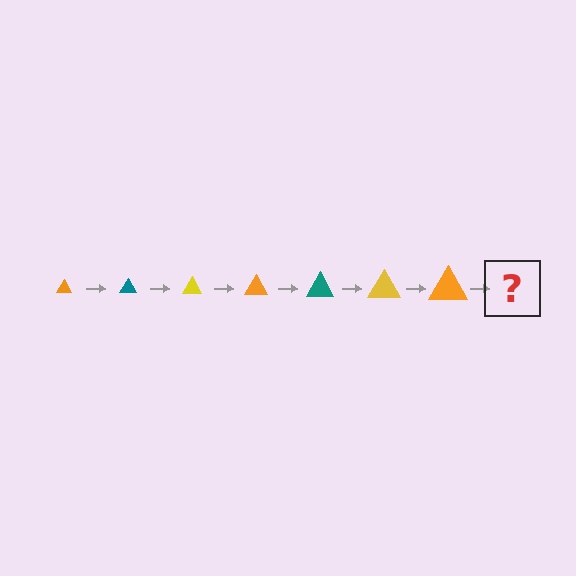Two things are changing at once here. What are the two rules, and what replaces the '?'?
The two rules are that the triangle grows larger each step and the color cycles through orange, teal, and yellow. The '?' should be a teal triangle, larger than the previous one.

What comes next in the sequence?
The next element should be a teal triangle, larger than the previous one.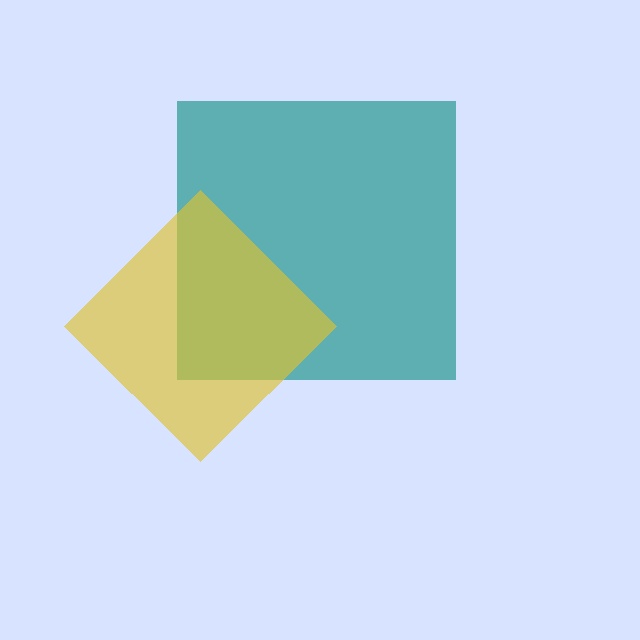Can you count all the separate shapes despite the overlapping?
Yes, there are 2 separate shapes.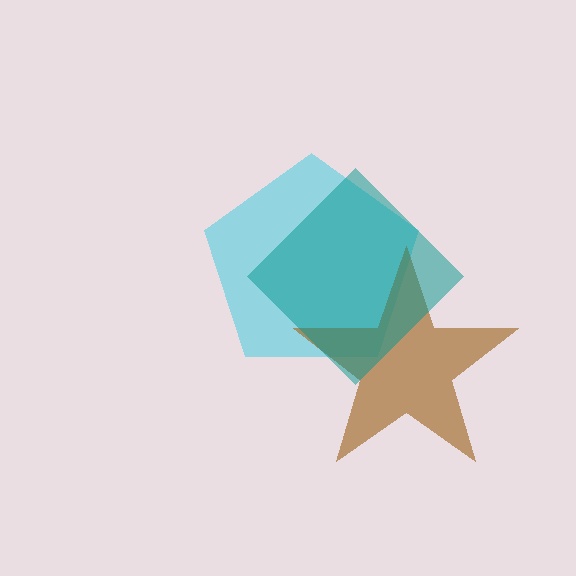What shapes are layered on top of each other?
The layered shapes are: a cyan pentagon, a brown star, a teal diamond.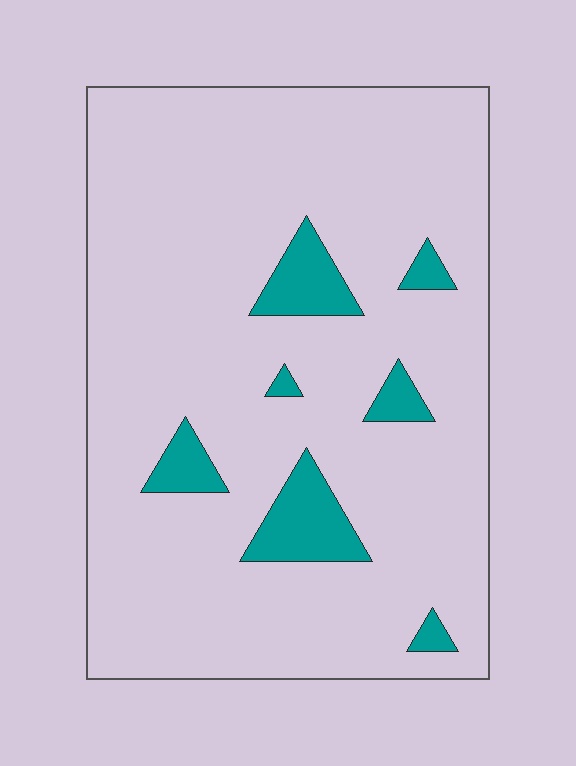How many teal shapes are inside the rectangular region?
7.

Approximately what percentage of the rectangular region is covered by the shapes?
Approximately 10%.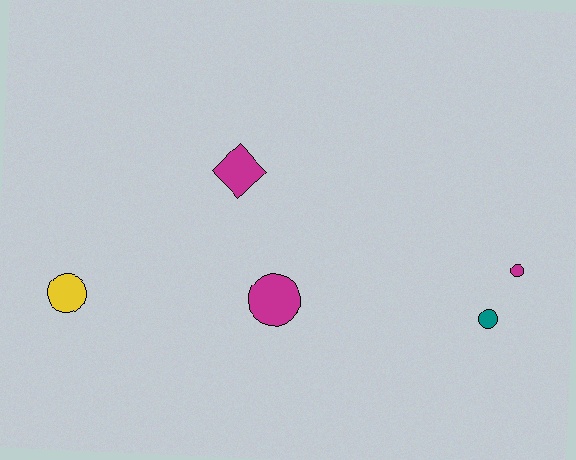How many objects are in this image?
There are 5 objects.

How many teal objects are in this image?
There is 1 teal object.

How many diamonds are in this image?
There is 1 diamond.